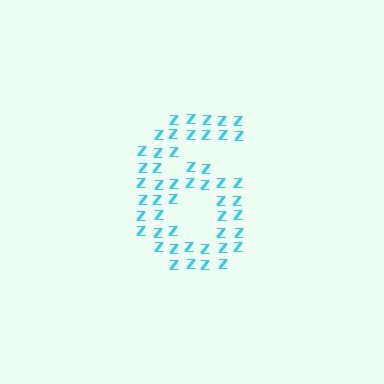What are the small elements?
The small elements are letter Z's.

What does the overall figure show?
The overall figure shows the digit 6.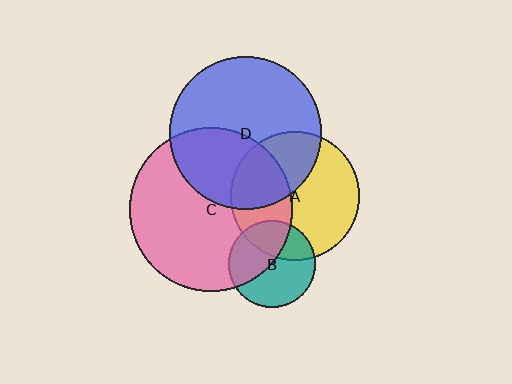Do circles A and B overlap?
Yes.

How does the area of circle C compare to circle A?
Approximately 1.6 times.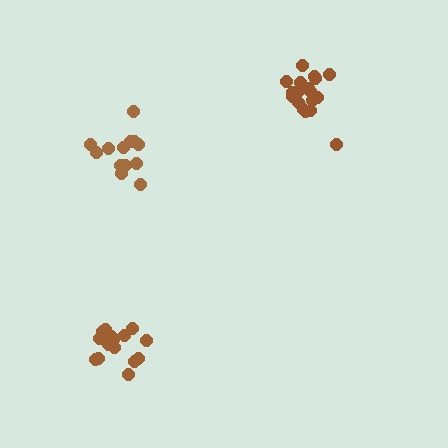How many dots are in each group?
Group 1: 13 dots, Group 2: 15 dots, Group 3: 19 dots (47 total).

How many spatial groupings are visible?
There are 3 spatial groupings.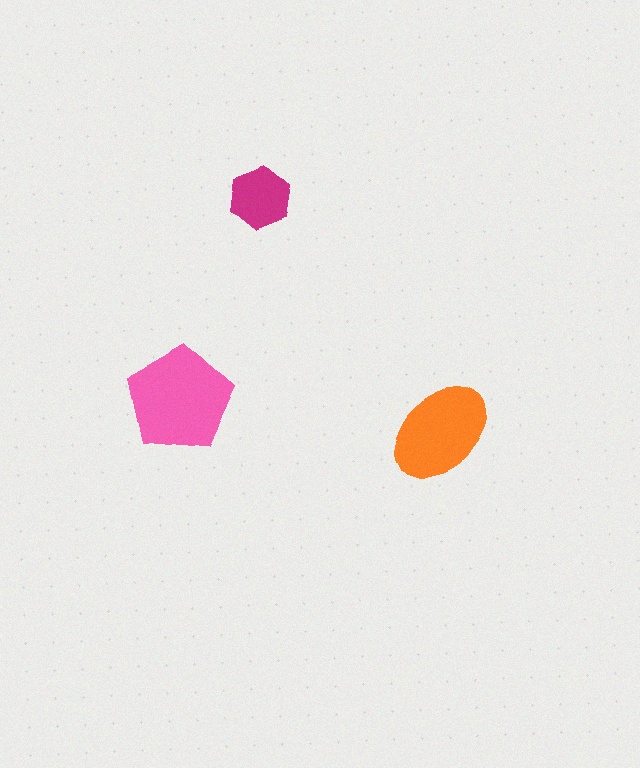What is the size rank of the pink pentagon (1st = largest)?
1st.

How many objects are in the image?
There are 3 objects in the image.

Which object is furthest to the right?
The orange ellipse is rightmost.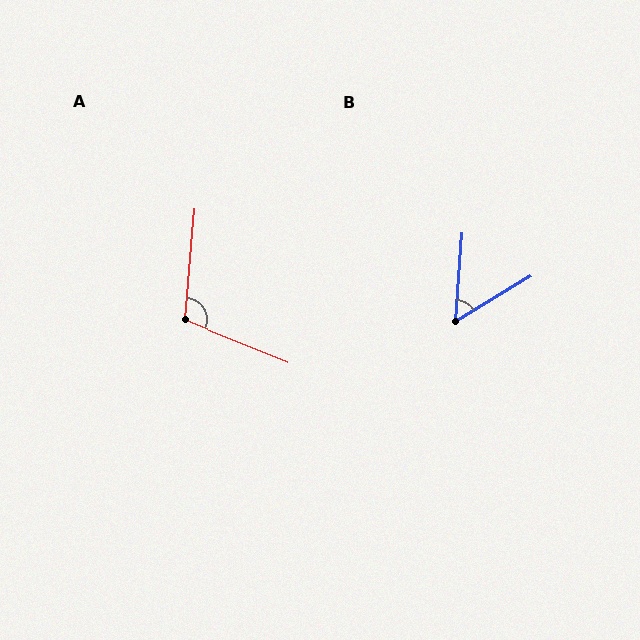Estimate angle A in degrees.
Approximately 107 degrees.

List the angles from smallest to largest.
B (55°), A (107°).